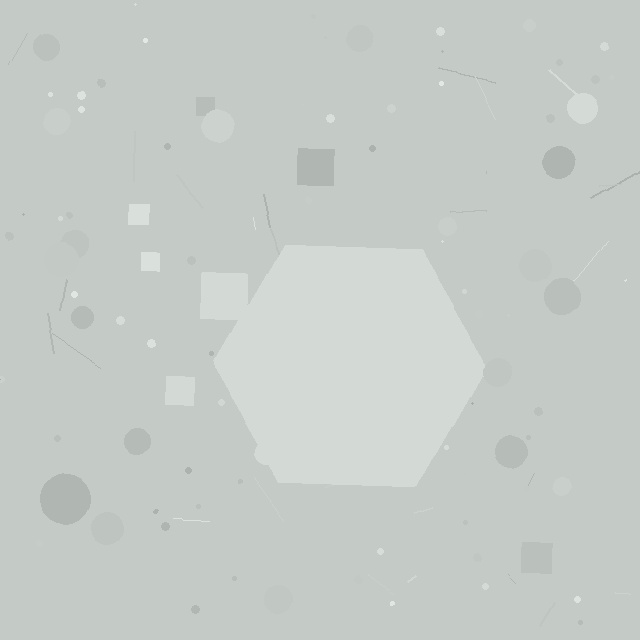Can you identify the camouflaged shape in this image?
The camouflaged shape is a hexagon.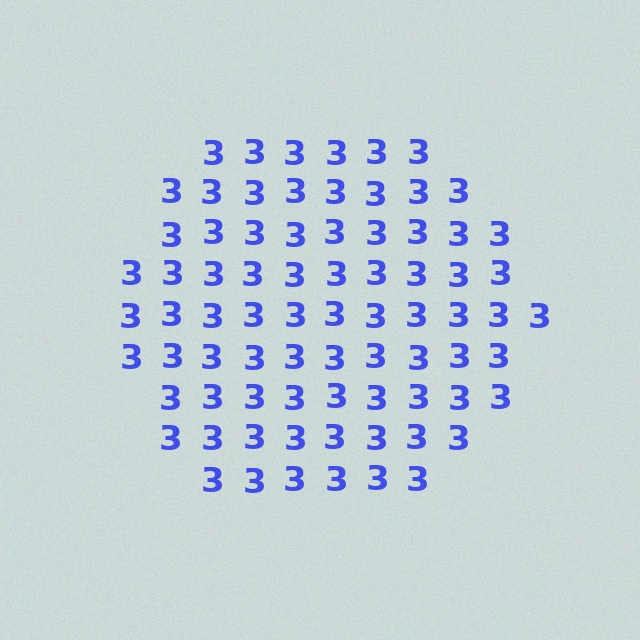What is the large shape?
The large shape is a hexagon.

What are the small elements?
The small elements are digit 3's.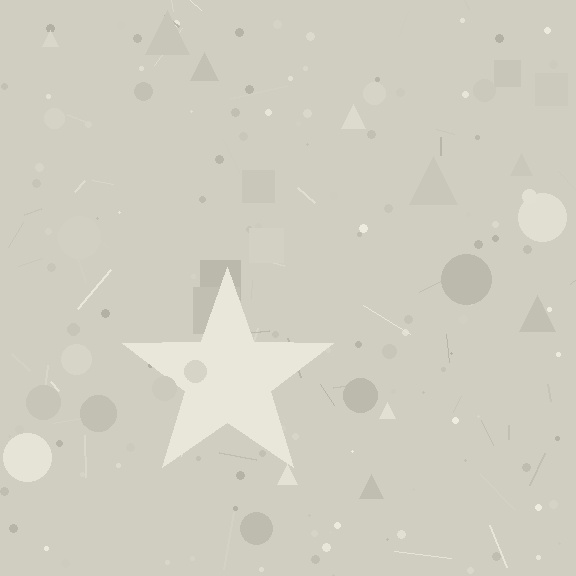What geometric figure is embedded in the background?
A star is embedded in the background.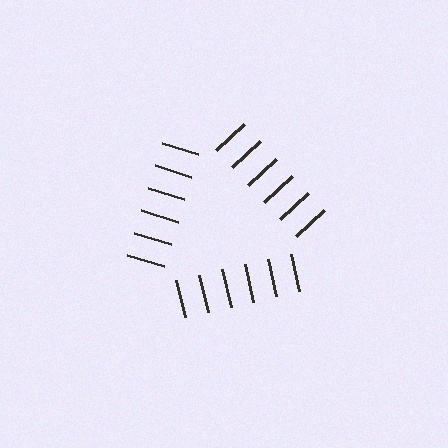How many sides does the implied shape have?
3 sides — the line-ends trace a triangle.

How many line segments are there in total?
18 — 6 along each of the 3 edges.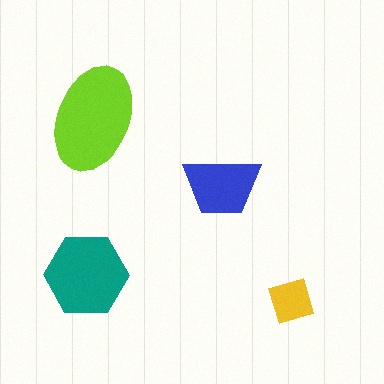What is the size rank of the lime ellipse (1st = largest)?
1st.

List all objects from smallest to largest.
The yellow diamond, the blue trapezoid, the teal hexagon, the lime ellipse.